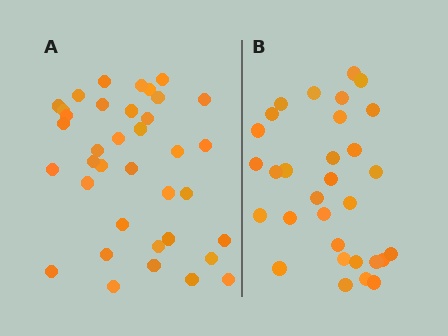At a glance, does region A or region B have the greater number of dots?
Region A (the left region) has more dots.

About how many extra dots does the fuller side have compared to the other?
Region A has about 6 more dots than region B.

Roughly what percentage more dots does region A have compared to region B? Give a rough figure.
About 20% more.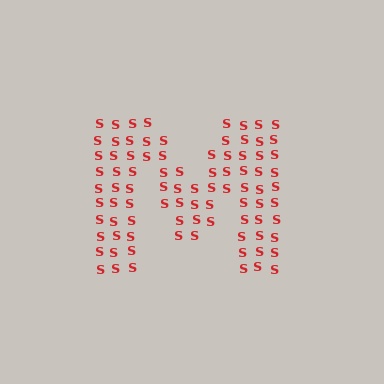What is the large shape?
The large shape is the letter M.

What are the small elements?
The small elements are letter S's.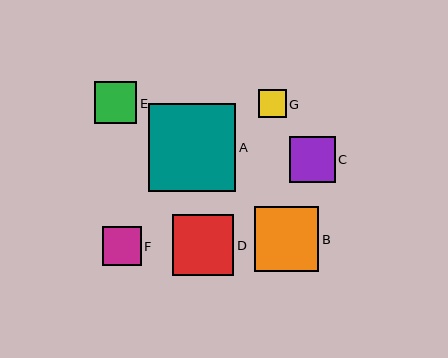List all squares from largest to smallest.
From largest to smallest: A, B, D, C, E, F, G.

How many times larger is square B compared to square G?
Square B is approximately 2.3 times the size of square G.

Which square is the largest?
Square A is the largest with a size of approximately 87 pixels.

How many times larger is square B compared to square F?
Square B is approximately 1.7 times the size of square F.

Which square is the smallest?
Square G is the smallest with a size of approximately 28 pixels.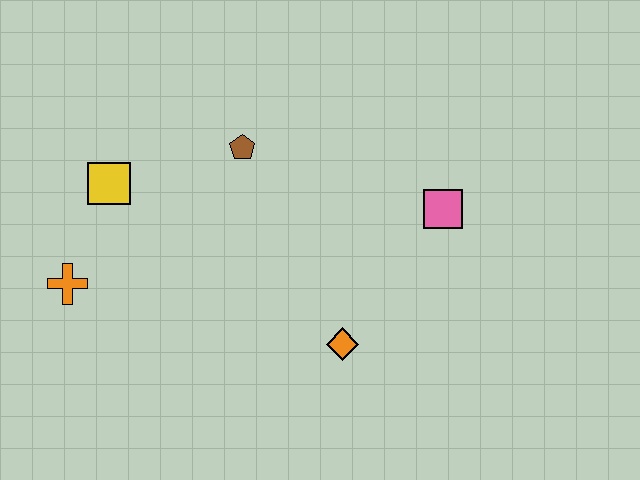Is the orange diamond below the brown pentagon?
Yes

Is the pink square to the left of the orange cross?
No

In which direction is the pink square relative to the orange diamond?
The pink square is above the orange diamond.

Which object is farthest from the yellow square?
The pink square is farthest from the yellow square.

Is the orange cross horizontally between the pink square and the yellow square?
No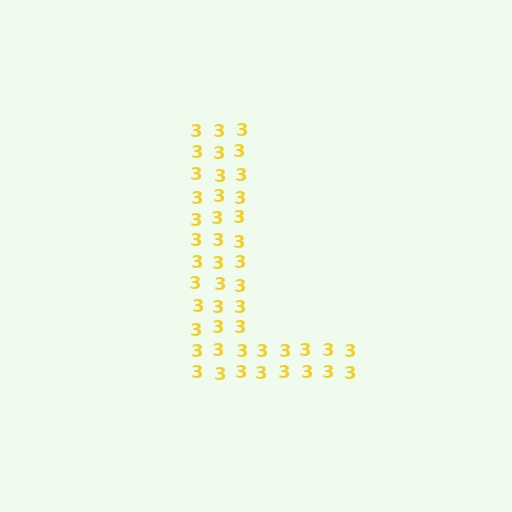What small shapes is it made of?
It is made of small digit 3's.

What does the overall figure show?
The overall figure shows the letter L.